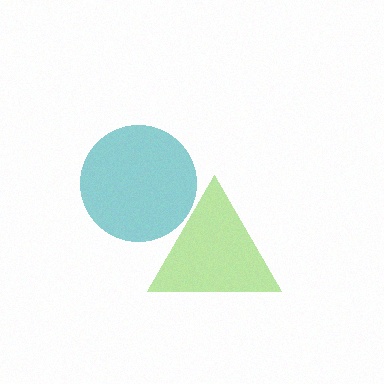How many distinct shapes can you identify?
There are 2 distinct shapes: a teal circle, a lime triangle.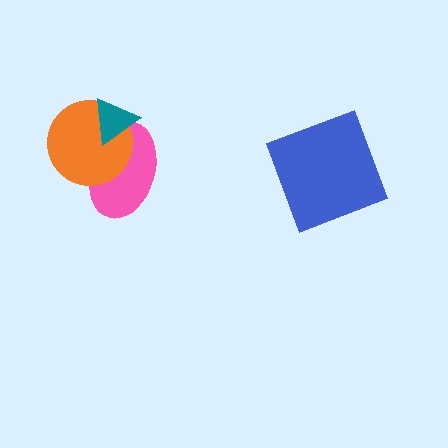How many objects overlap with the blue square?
0 objects overlap with the blue square.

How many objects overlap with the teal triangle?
2 objects overlap with the teal triangle.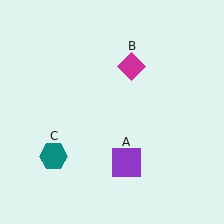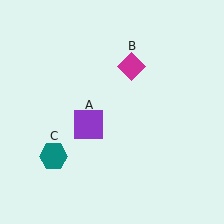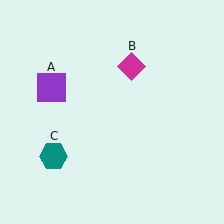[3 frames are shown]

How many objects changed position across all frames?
1 object changed position: purple square (object A).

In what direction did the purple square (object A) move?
The purple square (object A) moved up and to the left.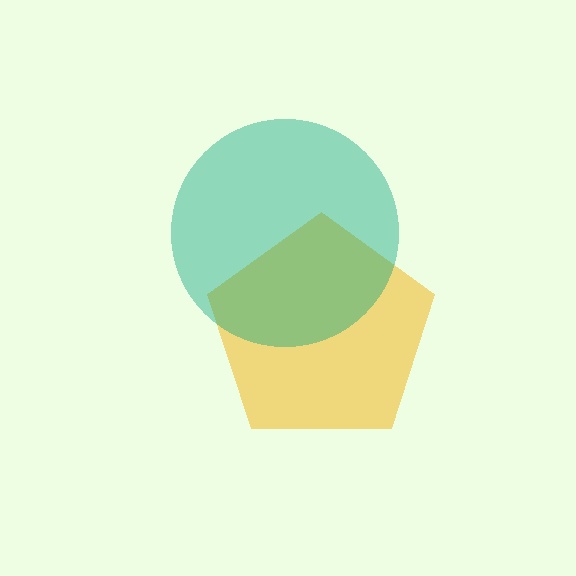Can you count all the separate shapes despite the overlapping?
Yes, there are 2 separate shapes.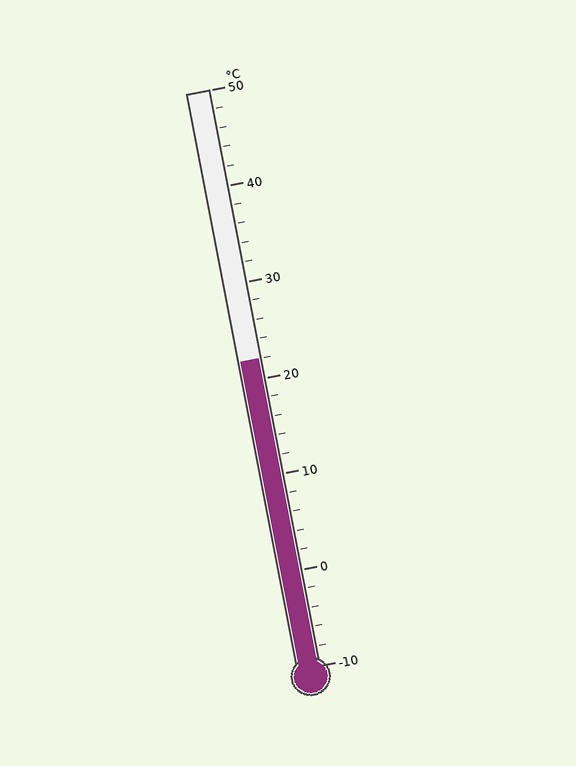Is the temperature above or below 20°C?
The temperature is above 20°C.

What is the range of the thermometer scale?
The thermometer scale ranges from -10°C to 50°C.